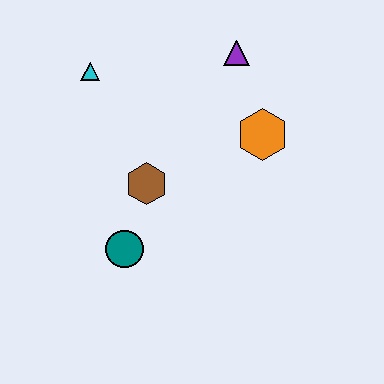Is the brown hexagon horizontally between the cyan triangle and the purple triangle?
Yes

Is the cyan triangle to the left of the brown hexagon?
Yes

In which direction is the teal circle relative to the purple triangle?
The teal circle is below the purple triangle.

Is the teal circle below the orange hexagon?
Yes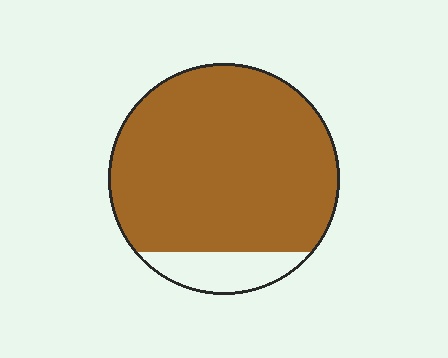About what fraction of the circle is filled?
About seven eighths (7/8).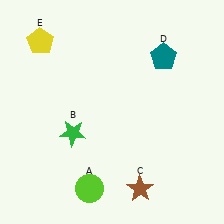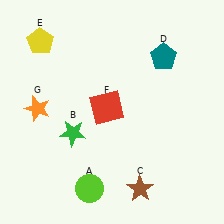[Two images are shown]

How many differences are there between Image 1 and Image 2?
There are 2 differences between the two images.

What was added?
A red square (F), an orange star (G) were added in Image 2.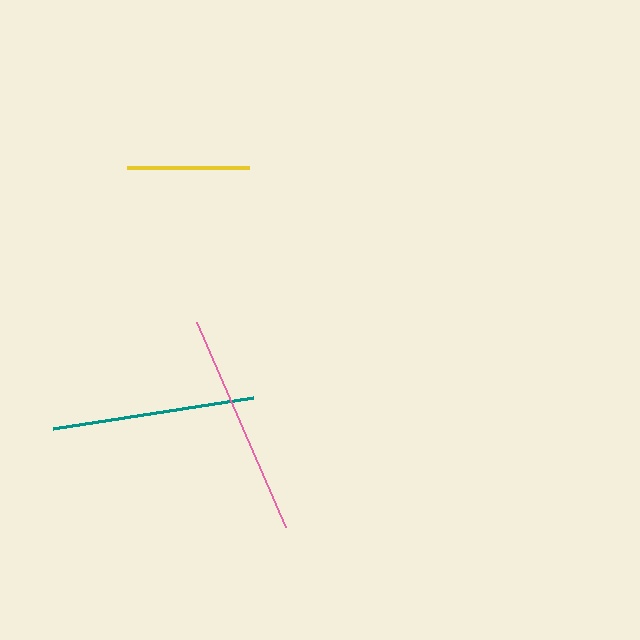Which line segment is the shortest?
The yellow line is the shortest at approximately 122 pixels.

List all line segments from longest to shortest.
From longest to shortest: pink, teal, yellow.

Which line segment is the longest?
The pink line is the longest at approximately 223 pixels.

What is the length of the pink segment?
The pink segment is approximately 223 pixels long.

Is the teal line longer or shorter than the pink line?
The pink line is longer than the teal line.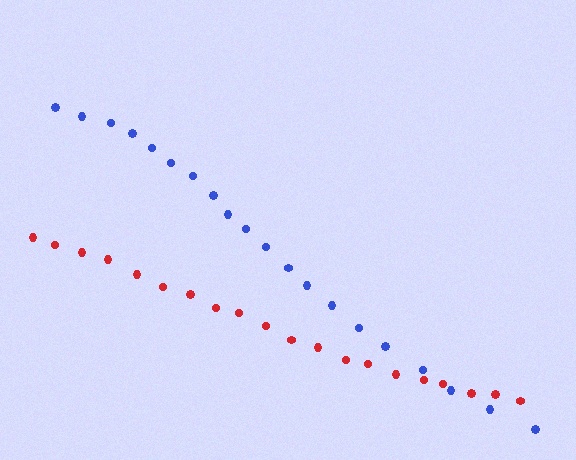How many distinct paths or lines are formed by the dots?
There are 2 distinct paths.